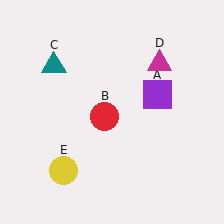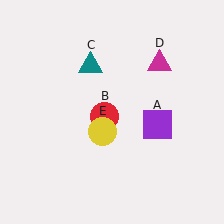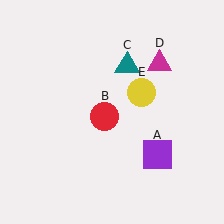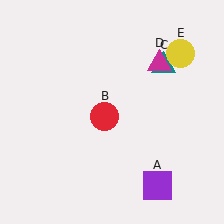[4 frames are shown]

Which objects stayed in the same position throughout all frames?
Red circle (object B) and magenta triangle (object D) remained stationary.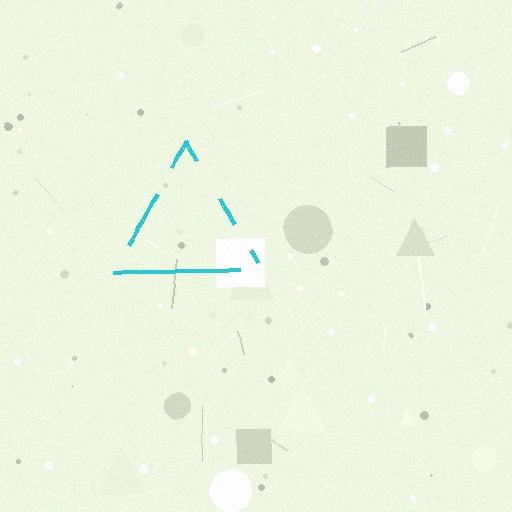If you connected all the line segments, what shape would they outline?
They would outline a triangle.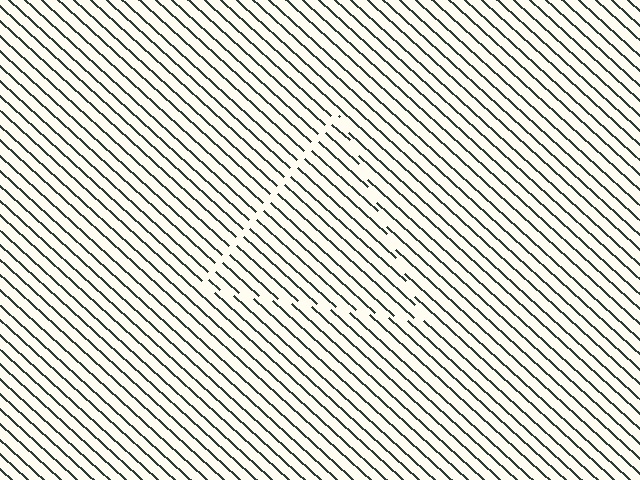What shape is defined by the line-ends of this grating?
An illusory triangle. The interior of the shape contains the same grating, shifted by half a period — the contour is defined by the phase discontinuity where line-ends from the inner and outer gratings abut.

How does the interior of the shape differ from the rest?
The interior of the shape contains the same grating, shifted by half a period — the contour is defined by the phase discontinuity where line-ends from the inner and outer gratings abut.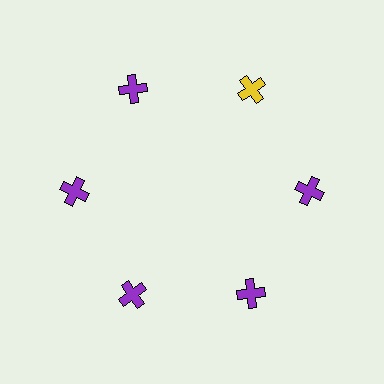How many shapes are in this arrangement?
There are 6 shapes arranged in a ring pattern.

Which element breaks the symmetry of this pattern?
The yellow cross at roughly the 1 o'clock position breaks the symmetry. All other shapes are purple crosses.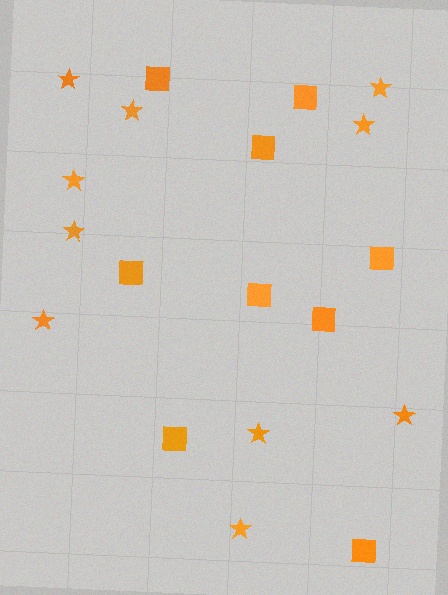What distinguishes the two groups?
There are 2 groups: one group of stars (10) and one group of squares (9).